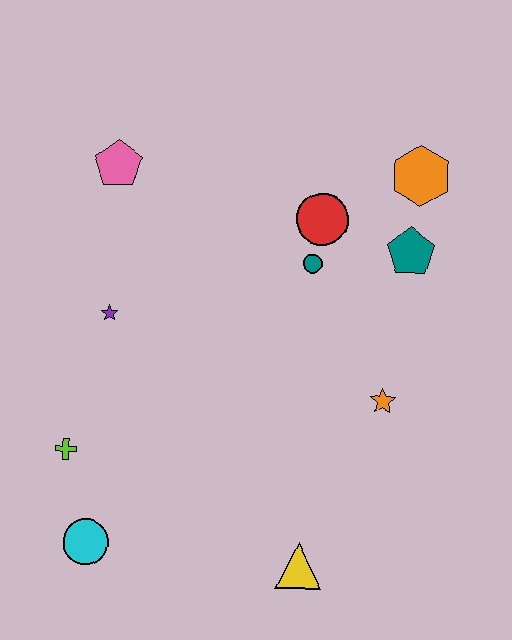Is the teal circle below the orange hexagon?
Yes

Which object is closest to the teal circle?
The red circle is closest to the teal circle.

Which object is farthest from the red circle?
The cyan circle is farthest from the red circle.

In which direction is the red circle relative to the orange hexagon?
The red circle is to the left of the orange hexagon.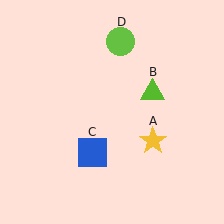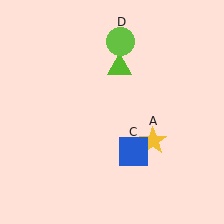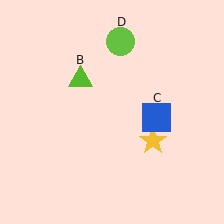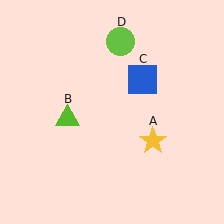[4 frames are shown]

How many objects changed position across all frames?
2 objects changed position: lime triangle (object B), blue square (object C).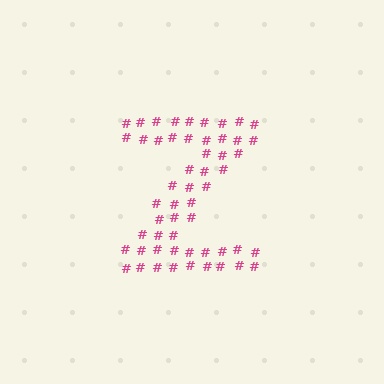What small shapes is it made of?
It is made of small hash symbols.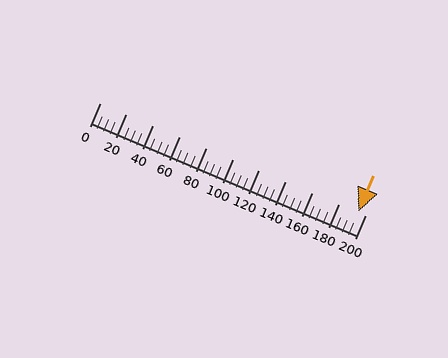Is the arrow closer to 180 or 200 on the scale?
The arrow is closer to 200.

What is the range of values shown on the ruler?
The ruler shows values from 0 to 200.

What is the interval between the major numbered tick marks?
The major tick marks are spaced 20 units apart.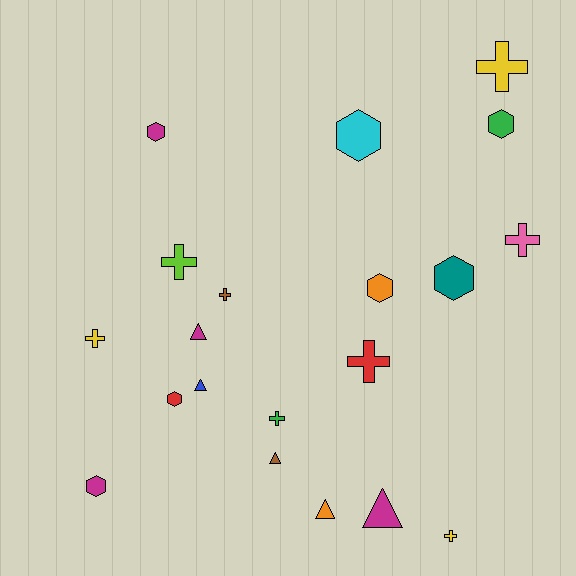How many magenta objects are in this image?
There are 4 magenta objects.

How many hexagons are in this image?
There are 7 hexagons.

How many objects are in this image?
There are 20 objects.